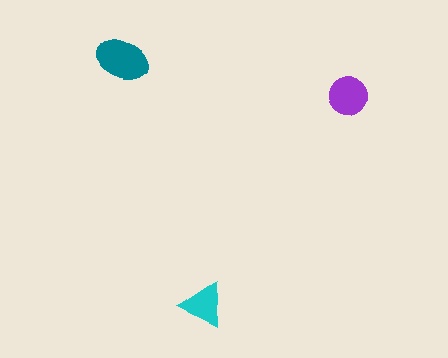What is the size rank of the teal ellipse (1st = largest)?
1st.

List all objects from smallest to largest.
The cyan triangle, the purple circle, the teal ellipse.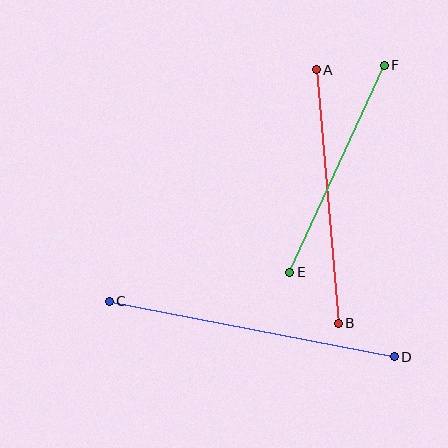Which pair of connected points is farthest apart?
Points C and D are farthest apart.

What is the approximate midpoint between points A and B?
The midpoint is at approximately (327, 197) pixels.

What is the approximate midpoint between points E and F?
The midpoint is at approximately (337, 169) pixels.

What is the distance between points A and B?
The distance is approximately 255 pixels.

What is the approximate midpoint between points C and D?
The midpoint is at approximately (252, 329) pixels.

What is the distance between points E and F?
The distance is approximately 227 pixels.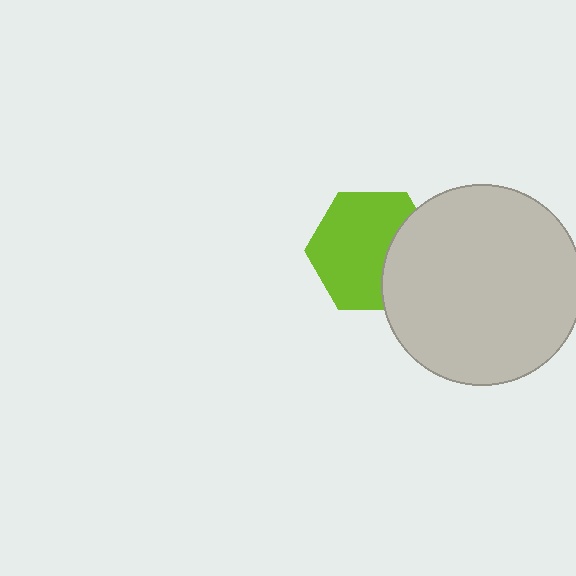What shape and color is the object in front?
The object in front is a light gray circle.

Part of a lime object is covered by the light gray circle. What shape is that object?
It is a hexagon.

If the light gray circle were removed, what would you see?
You would see the complete lime hexagon.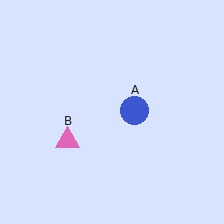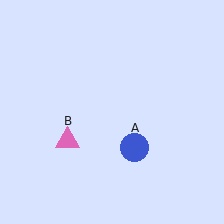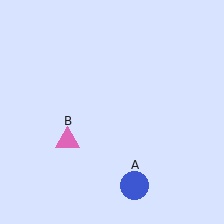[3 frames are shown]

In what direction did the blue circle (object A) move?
The blue circle (object A) moved down.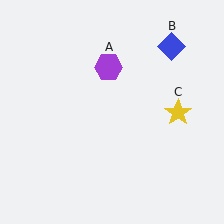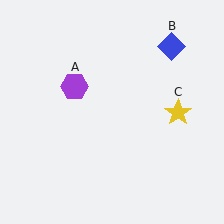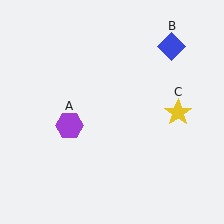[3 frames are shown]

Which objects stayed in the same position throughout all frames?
Blue diamond (object B) and yellow star (object C) remained stationary.